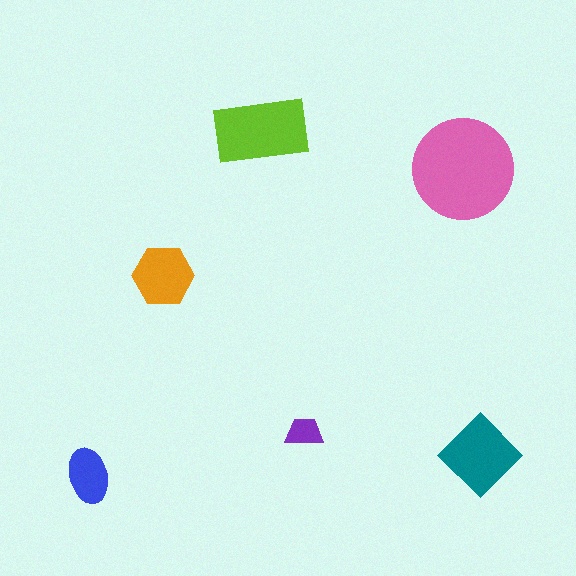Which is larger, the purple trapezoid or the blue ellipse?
The blue ellipse.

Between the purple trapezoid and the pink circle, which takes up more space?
The pink circle.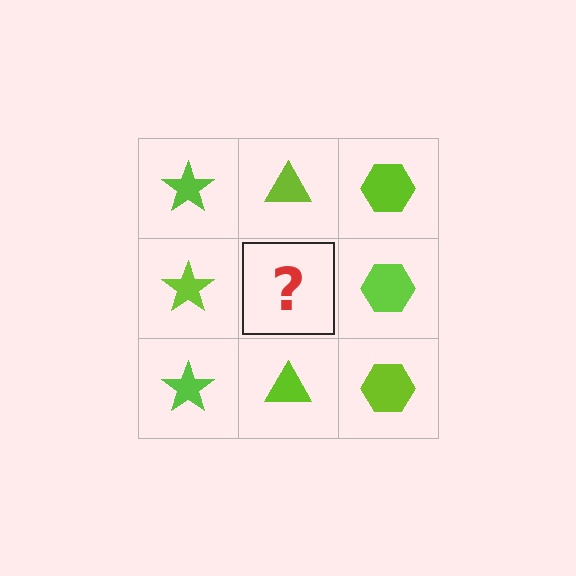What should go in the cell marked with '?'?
The missing cell should contain a lime triangle.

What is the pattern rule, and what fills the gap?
The rule is that each column has a consistent shape. The gap should be filled with a lime triangle.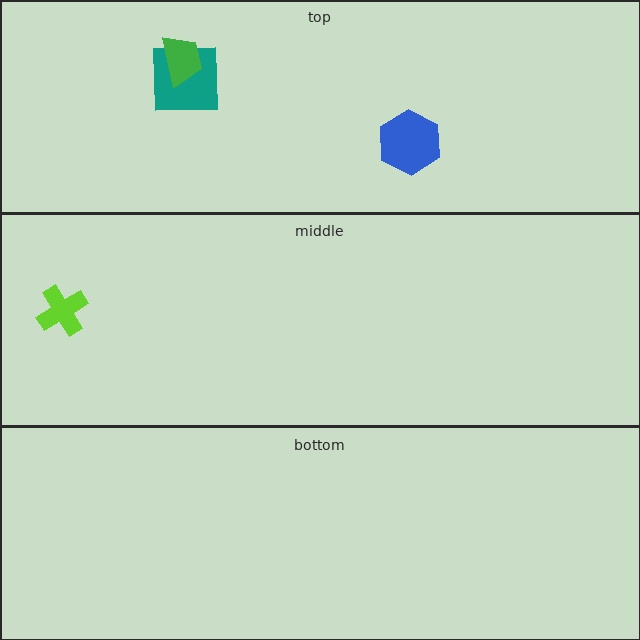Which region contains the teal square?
The top region.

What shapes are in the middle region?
The lime cross.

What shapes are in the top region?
The teal square, the green trapezoid, the blue hexagon.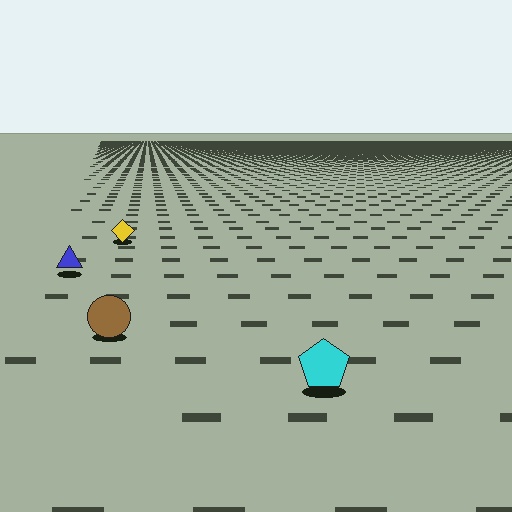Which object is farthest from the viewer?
The yellow diamond is farthest from the viewer. It appears smaller and the ground texture around it is denser.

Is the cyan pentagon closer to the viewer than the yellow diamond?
Yes. The cyan pentagon is closer — you can tell from the texture gradient: the ground texture is coarser near it.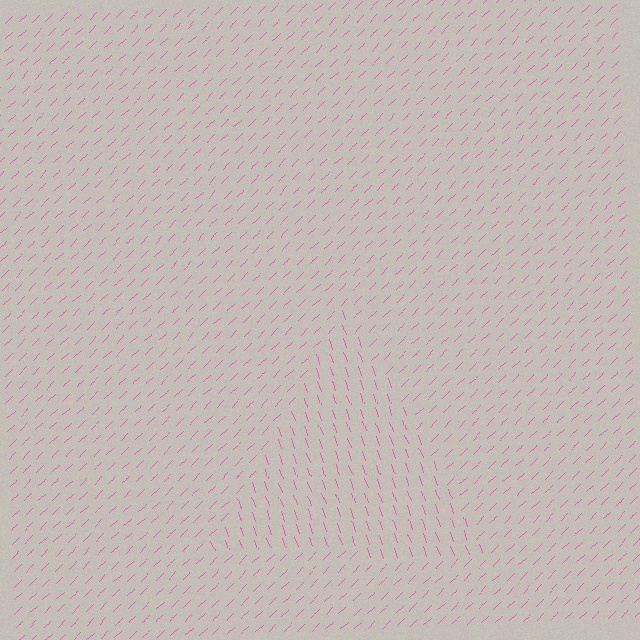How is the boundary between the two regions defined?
The boundary is defined purely by a change in line orientation (approximately 66 degrees difference). All lines are the same color and thickness.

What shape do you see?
I see a triangle.